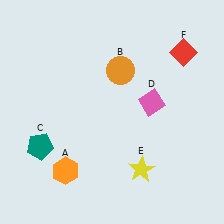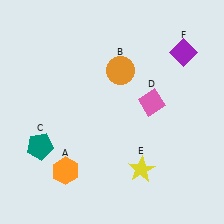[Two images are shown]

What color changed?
The diamond (F) changed from red in Image 1 to purple in Image 2.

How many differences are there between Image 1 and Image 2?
There is 1 difference between the two images.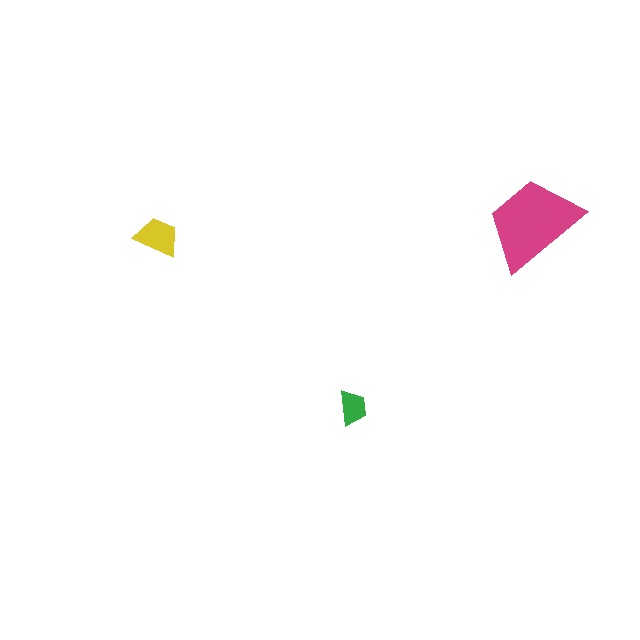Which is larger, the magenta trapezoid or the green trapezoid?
The magenta one.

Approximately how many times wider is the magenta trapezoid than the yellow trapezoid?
About 2 times wider.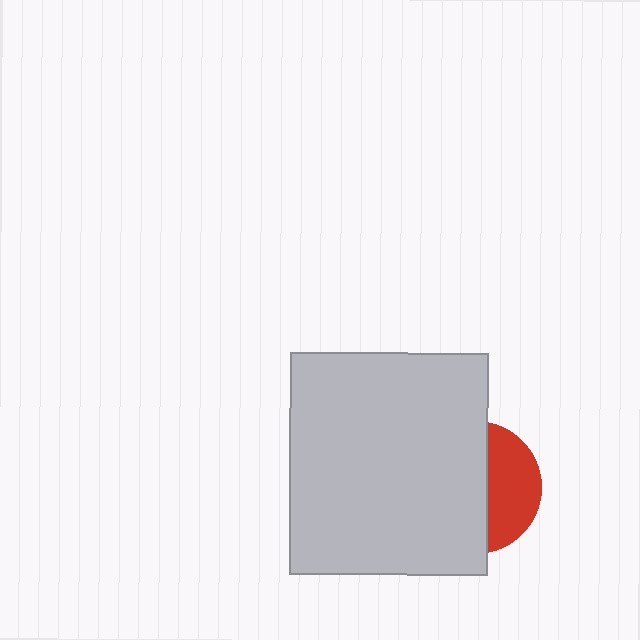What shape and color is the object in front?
The object in front is a light gray rectangle.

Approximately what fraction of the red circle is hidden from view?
Roughly 62% of the red circle is hidden behind the light gray rectangle.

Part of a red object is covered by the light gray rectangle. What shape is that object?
It is a circle.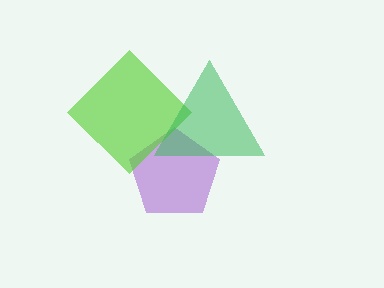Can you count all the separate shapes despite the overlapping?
Yes, there are 3 separate shapes.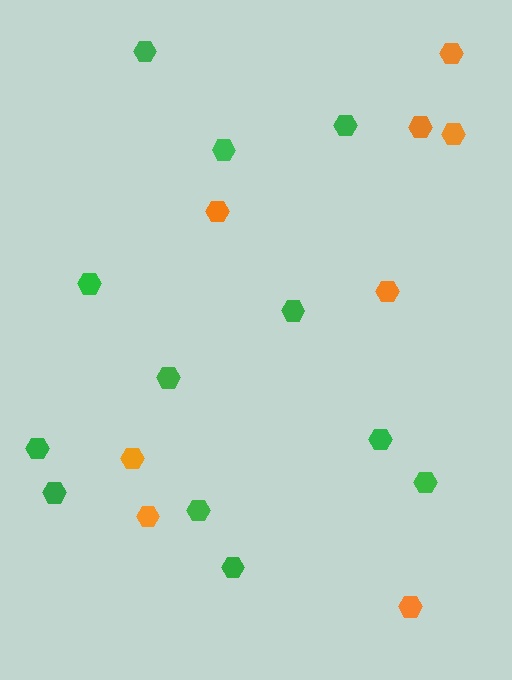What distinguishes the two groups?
There are 2 groups: one group of orange hexagons (8) and one group of green hexagons (12).